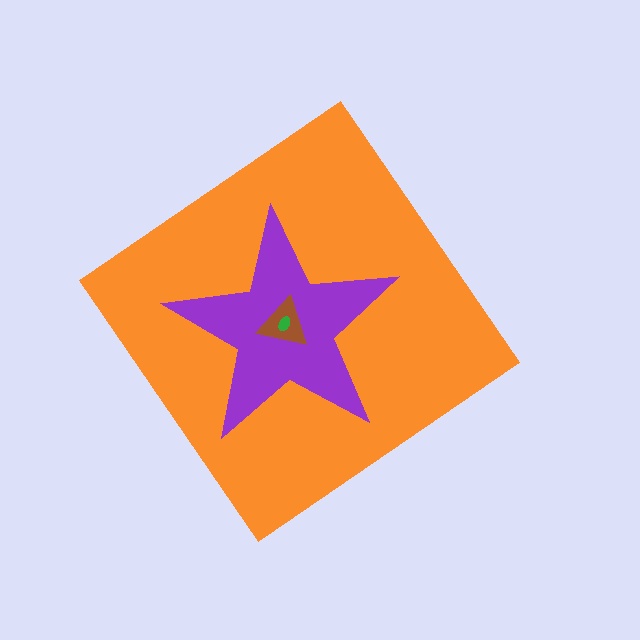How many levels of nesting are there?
4.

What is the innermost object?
The green ellipse.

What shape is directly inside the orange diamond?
The purple star.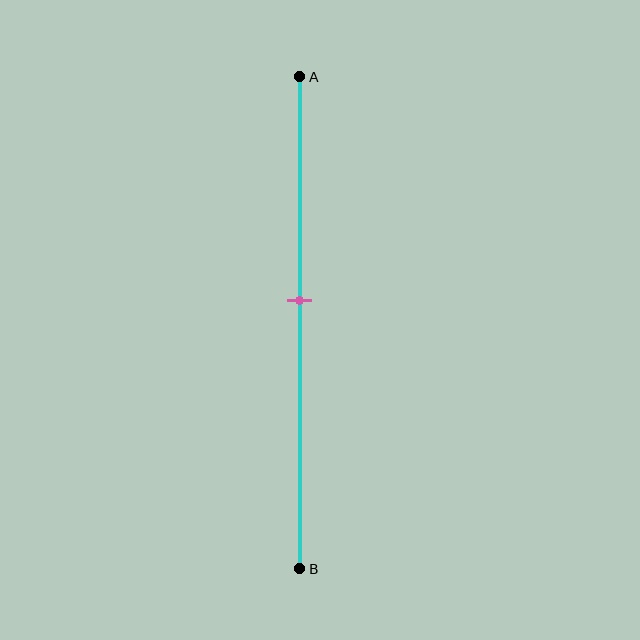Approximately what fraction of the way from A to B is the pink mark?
The pink mark is approximately 45% of the way from A to B.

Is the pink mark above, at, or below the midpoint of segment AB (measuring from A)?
The pink mark is above the midpoint of segment AB.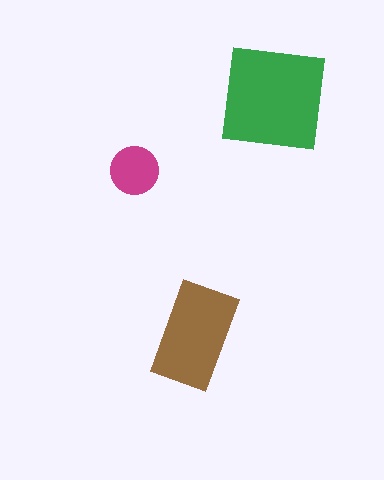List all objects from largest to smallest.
The green square, the brown rectangle, the magenta circle.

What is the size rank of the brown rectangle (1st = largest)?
2nd.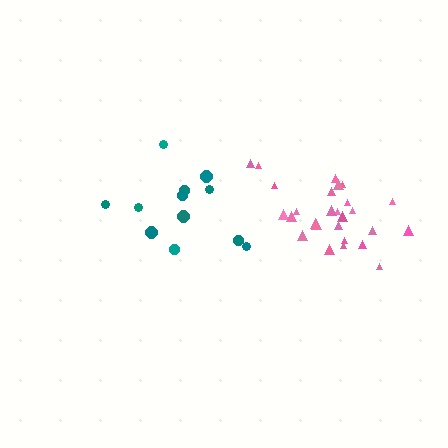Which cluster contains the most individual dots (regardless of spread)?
Pink (27).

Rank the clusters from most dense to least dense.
pink, teal.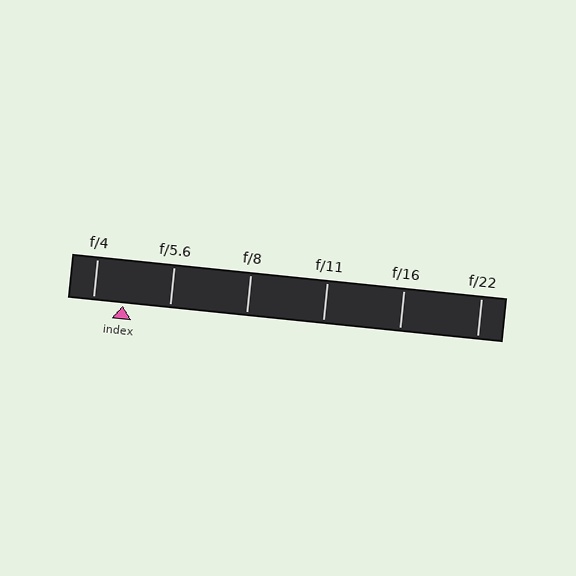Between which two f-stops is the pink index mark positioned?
The index mark is between f/4 and f/5.6.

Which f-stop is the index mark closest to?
The index mark is closest to f/4.